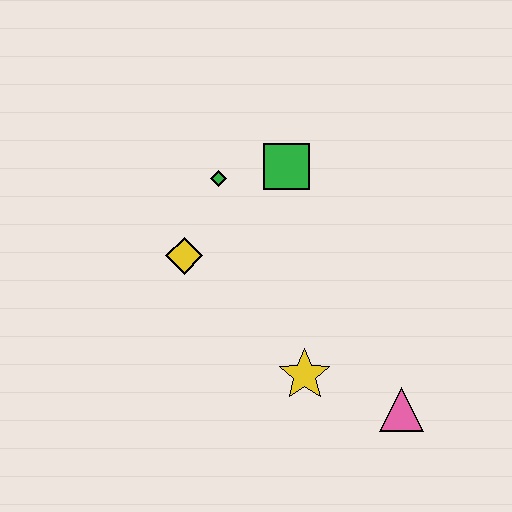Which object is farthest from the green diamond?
The pink triangle is farthest from the green diamond.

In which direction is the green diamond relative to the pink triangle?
The green diamond is above the pink triangle.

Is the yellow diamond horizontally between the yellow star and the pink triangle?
No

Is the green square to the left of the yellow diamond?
No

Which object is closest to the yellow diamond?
The green diamond is closest to the yellow diamond.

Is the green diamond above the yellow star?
Yes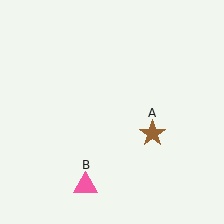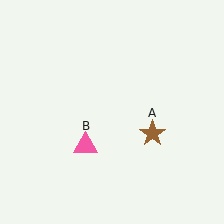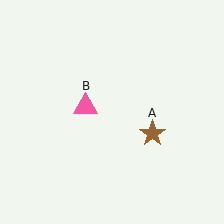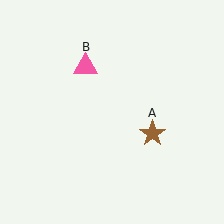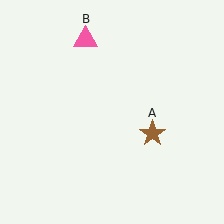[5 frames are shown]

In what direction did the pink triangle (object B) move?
The pink triangle (object B) moved up.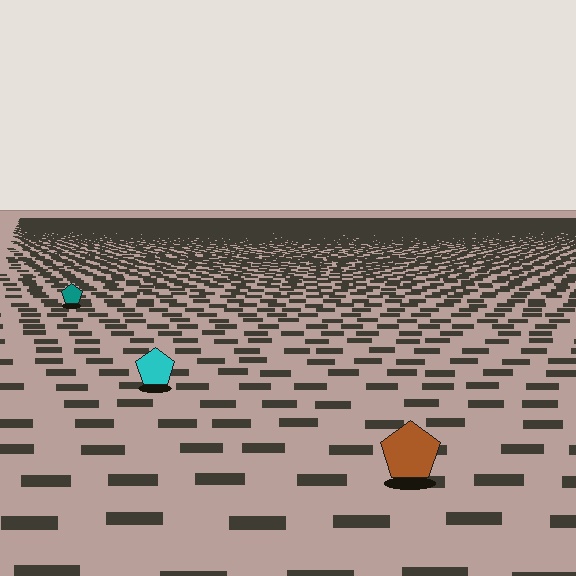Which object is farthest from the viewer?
The teal pentagon is farthest from the viewer. It appears smaller and the ground texture around it is denser.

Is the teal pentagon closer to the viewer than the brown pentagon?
No. The brown pentagon is closer — you can tell from the texture gradient: the ground texture is coarser near it.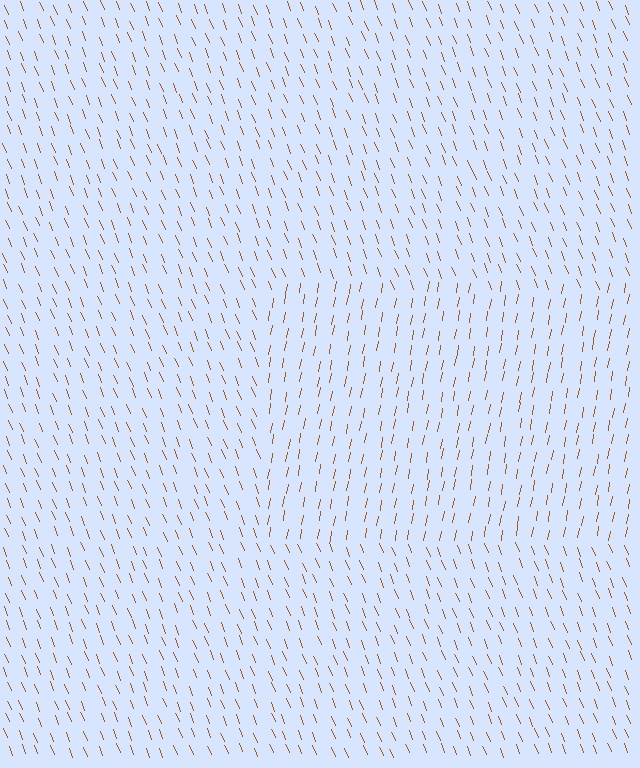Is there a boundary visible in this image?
Yes, there is a texture boundary formed by a change in line orientation.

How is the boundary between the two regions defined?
The boundary is defined purely by a change in line orientation (approximately 31 degrees difference). All lines are the same color and thickness.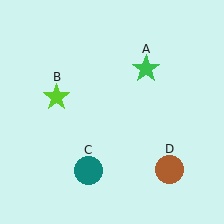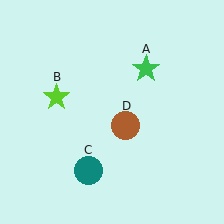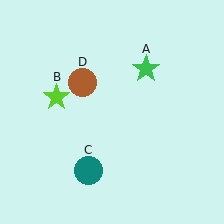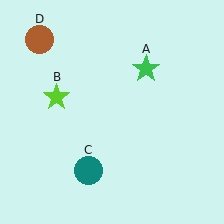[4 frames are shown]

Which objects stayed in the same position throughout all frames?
Green star (object A) and lime star (object B) and teal circle (object C) remained stationary.